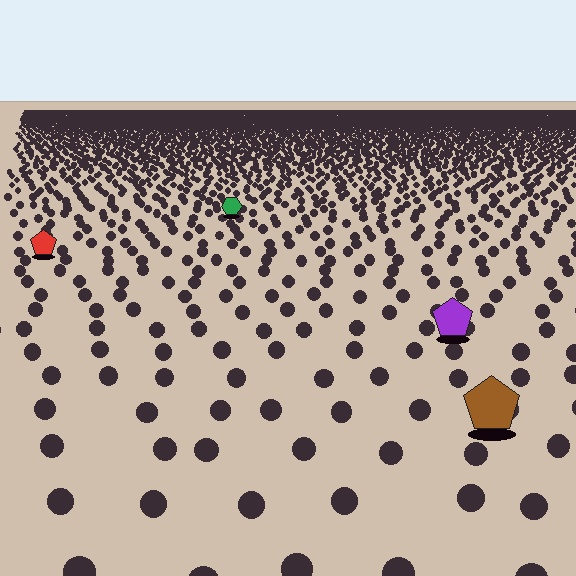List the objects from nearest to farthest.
From nearest to farthest: the brown pentagon, the purple pentagon, the red pentagon, the green hexagon.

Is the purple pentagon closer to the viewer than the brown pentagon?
No. The brown pentagon is closer — you can tell from the texture gradient: the ground texture is coarser near it.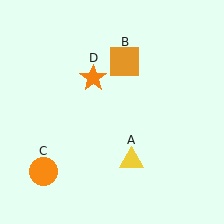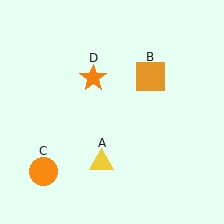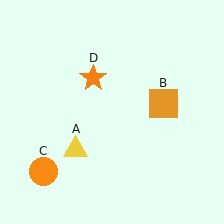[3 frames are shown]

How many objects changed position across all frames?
2 objects changed position: yellow triangle (object A), orange square (object B).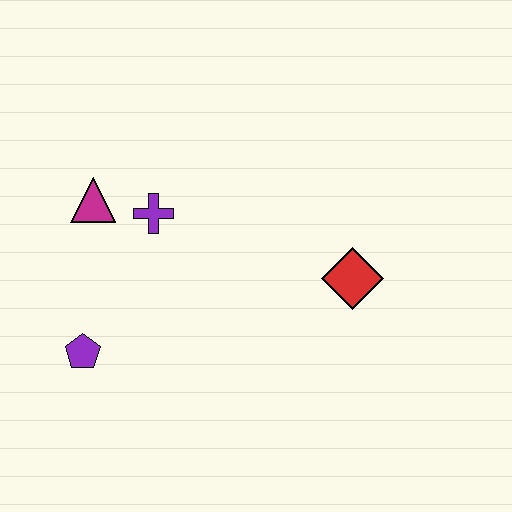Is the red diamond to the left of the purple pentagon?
No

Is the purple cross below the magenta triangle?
Yes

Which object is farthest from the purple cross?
The red diamond is farthest from the purple cross.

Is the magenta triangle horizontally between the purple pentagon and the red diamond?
Yes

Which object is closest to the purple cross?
The magenta triangle is closest to the purple cross.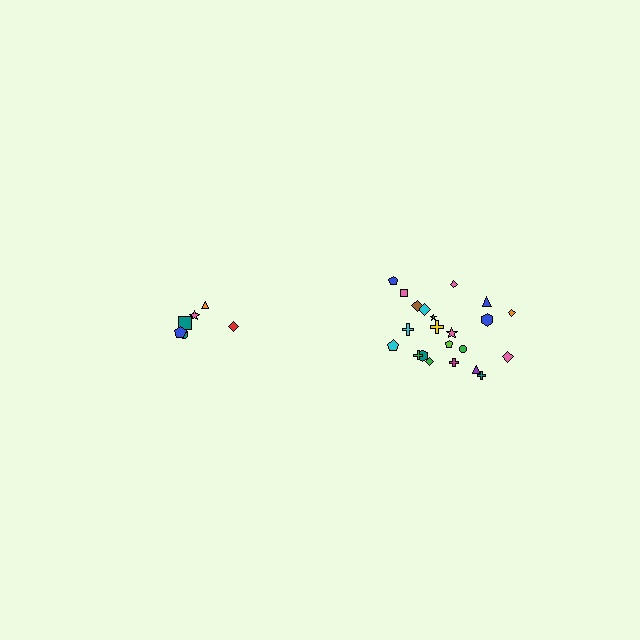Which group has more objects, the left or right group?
The right group.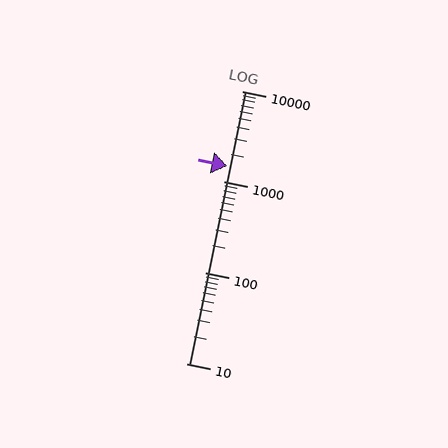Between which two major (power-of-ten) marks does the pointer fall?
The pointer is between 1000 and 10000.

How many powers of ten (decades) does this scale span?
The scale spans 3 decades, from 10 to 10000.